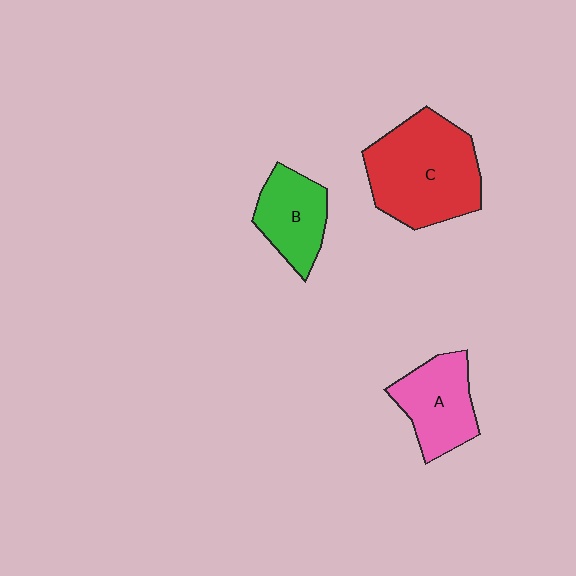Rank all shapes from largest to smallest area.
From largest to smallest: C (red), A (pink), B (green).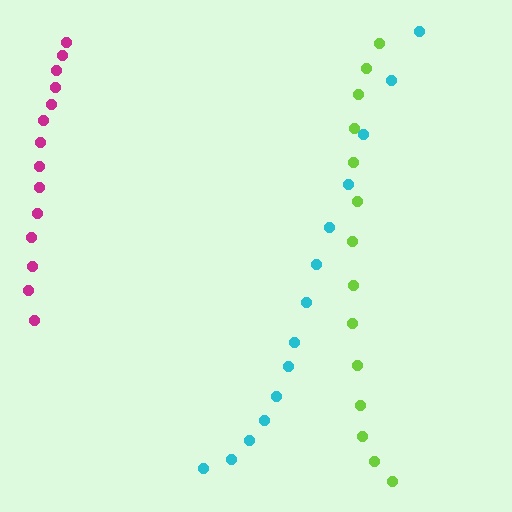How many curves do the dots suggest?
There are 3 distinct paths.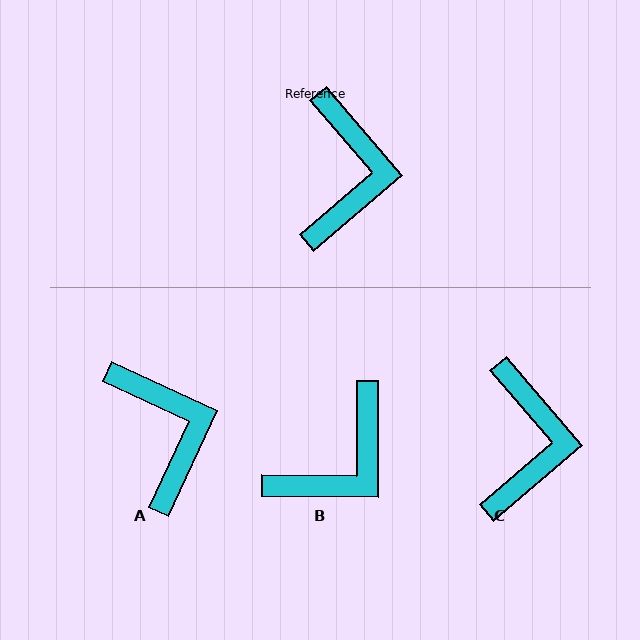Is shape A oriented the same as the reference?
No, it is off by about 25 degrees.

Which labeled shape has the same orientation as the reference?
C.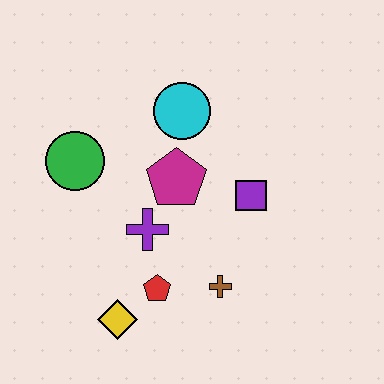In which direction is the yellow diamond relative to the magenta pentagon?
The yellow diamond is below the magenta pentagon.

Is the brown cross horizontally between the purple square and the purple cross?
Yes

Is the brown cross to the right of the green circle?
Yes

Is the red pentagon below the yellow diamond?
No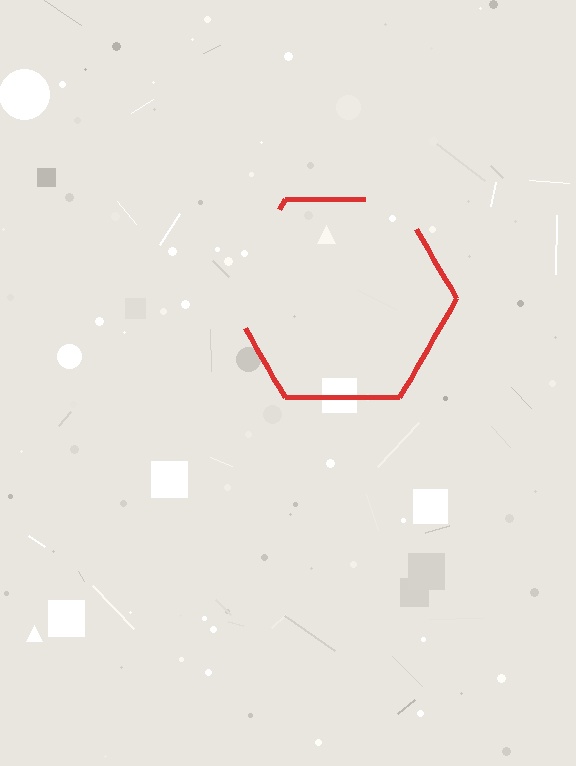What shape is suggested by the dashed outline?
The dashed outline suggests a hexagon.